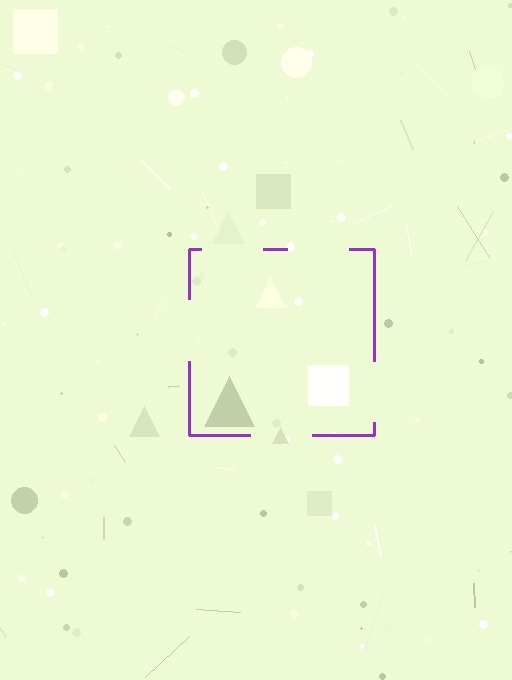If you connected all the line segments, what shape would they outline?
They would outline a square.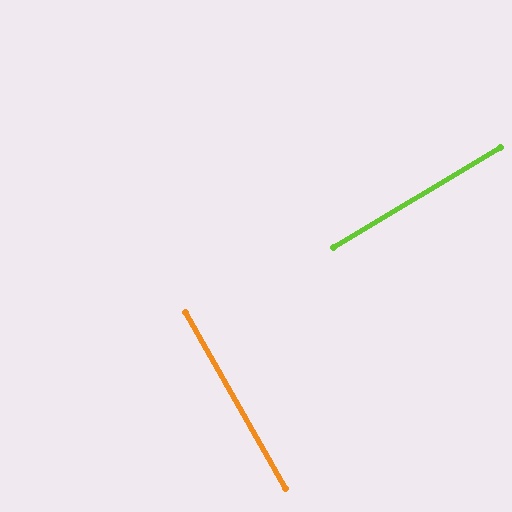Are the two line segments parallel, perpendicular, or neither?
Perpendicular — they meet at approximately 89°.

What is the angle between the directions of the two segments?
Approximately 89 degrees.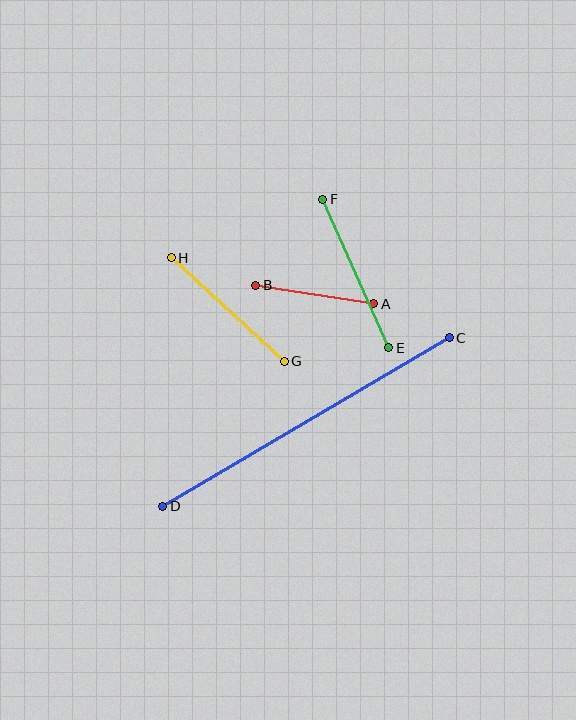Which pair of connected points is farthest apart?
Points C and D are farthest apart.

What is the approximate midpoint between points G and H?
The midpoint is at approximately (228, 309) pixels.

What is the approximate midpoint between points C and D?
The midpoint is at approximately (306, 422) pixels.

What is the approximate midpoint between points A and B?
The midpoint is at approximately (315, 294) pixels.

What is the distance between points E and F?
The distance is approximately 162 pixels.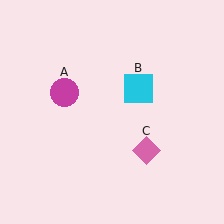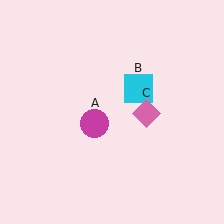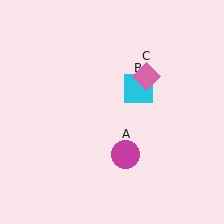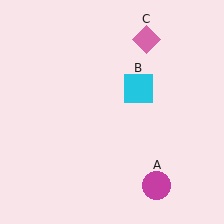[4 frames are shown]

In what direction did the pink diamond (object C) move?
The pink diamond (object C) moved up.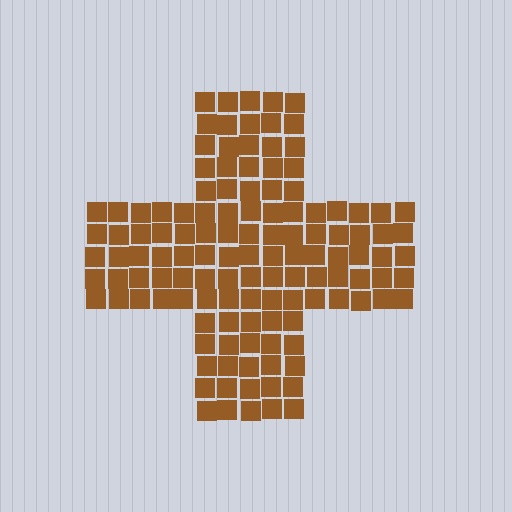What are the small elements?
The small elements are squares.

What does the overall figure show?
The overall figure shows a cross.